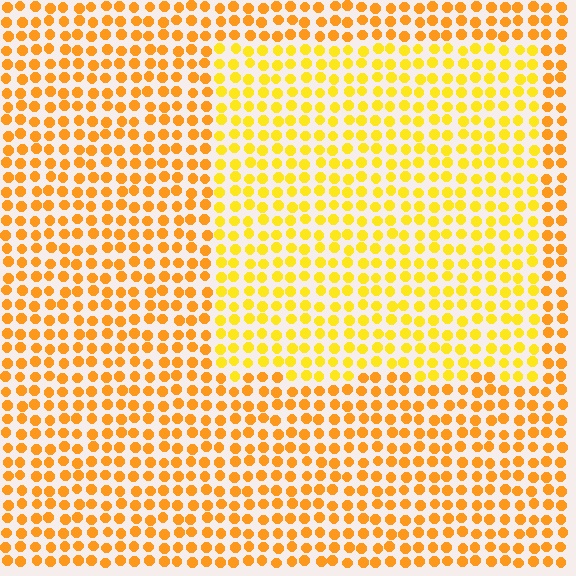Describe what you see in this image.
The image is filled with small orange elements in a uniform arrangement. A rectangle-shaped region is visible where the elements are tinted to a slightly different hue, forming a subtle color boundary.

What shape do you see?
I see a rectangle.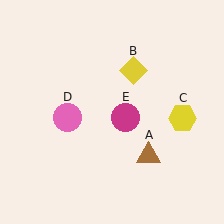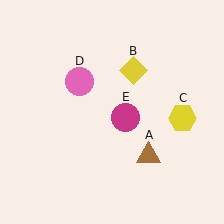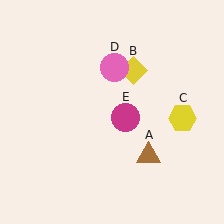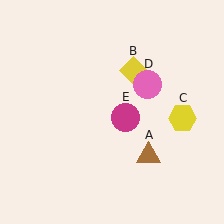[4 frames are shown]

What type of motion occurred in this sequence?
The pink circle (object D) rotated clockwise around the center of the scene.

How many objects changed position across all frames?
1 object changed position: pink circle (object D).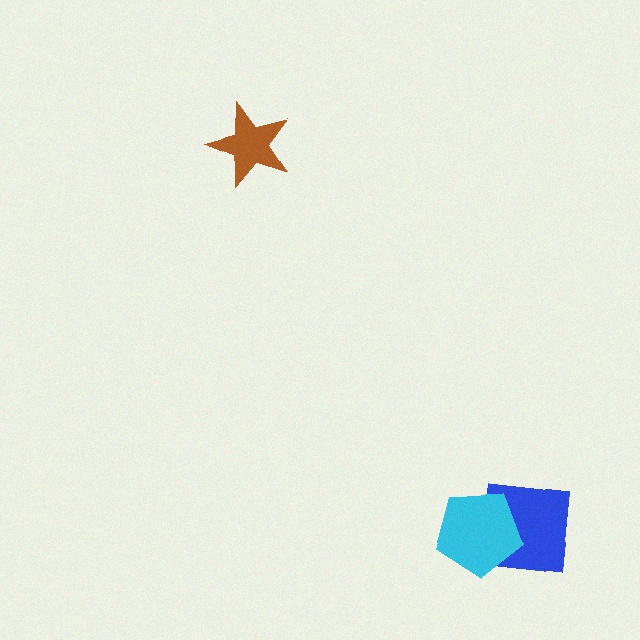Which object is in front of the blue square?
The cyan pentagon is in front of the blue square.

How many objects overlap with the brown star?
0 objects overlap with the brown star.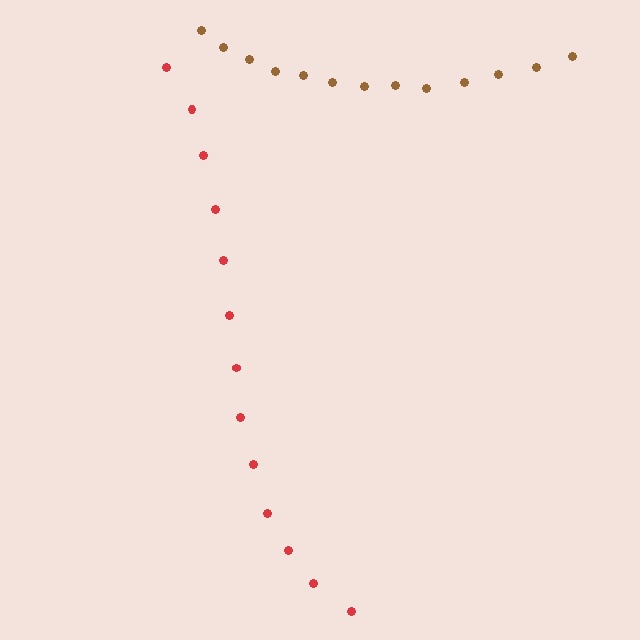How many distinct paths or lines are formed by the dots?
There are 2 distinct paths.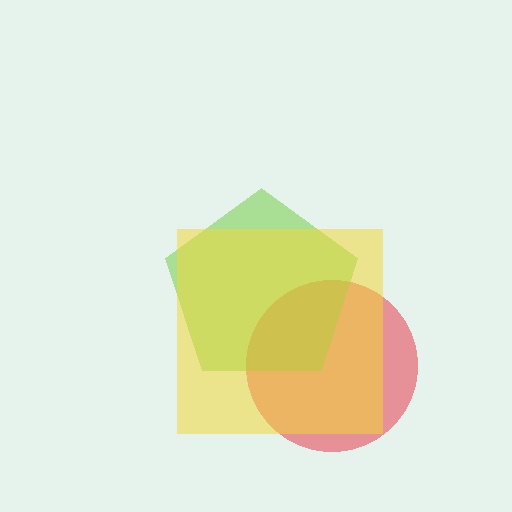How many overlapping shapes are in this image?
There are 3 overlapping shapes in the image.